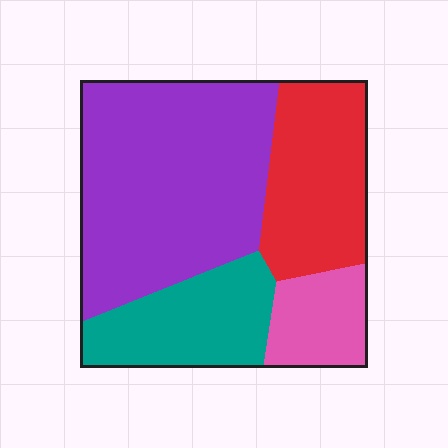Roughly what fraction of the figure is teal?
Teal takes up about one fifth (1/5) of the figure.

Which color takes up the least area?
Pink, at roughly 10%.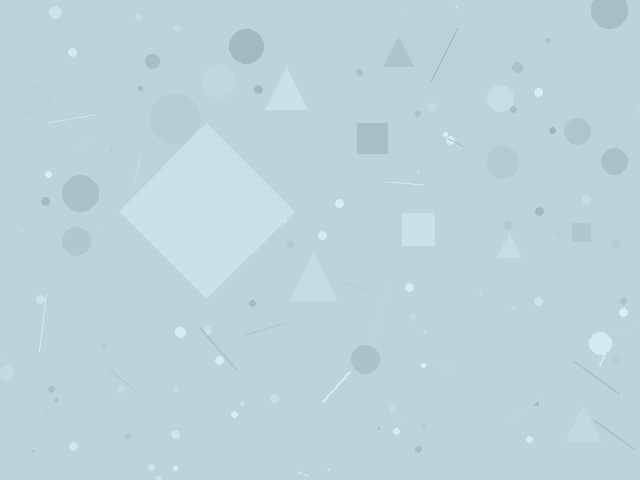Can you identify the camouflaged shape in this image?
The camouflaged shape is a diamond.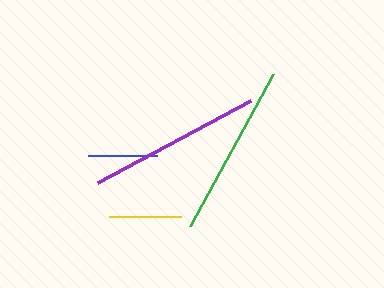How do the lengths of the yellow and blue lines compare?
The yellow and blue lines are approximately the same length.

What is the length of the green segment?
The green segment is approximately 173 pixels long.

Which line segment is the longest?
The purple line is the longest at approximately 173 pixels.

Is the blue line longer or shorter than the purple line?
The purple line is longer than the blue line.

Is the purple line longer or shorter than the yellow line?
The purple line is longer than the yellow line.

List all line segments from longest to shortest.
From longest to shortest: purple, green, yellow, blue.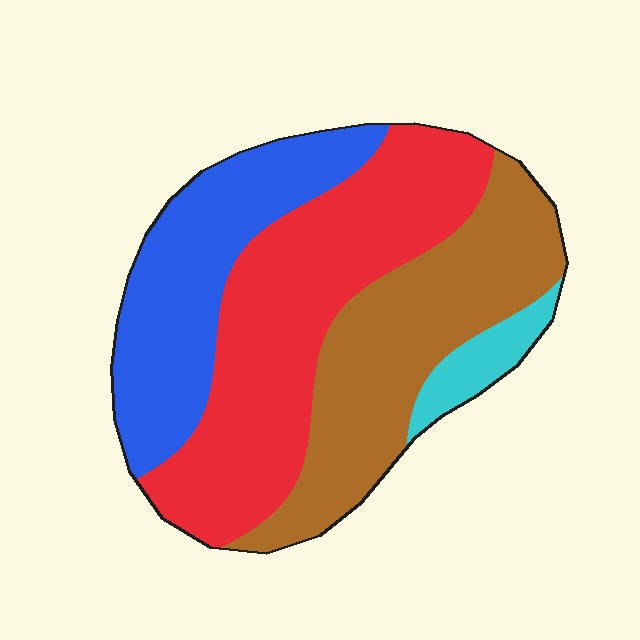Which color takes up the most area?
Red, at roughly 40%.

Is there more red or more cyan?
Red.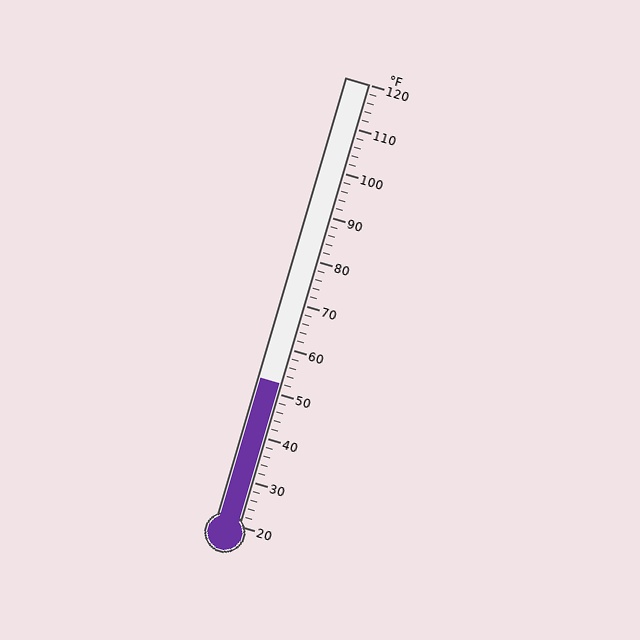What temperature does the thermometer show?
The thermometer shows approximately 52°F.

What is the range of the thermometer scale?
The thermometer scale ranges from 20°F to 120°F.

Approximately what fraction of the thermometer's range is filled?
The thermometer is filled to approximately 30% of its range.